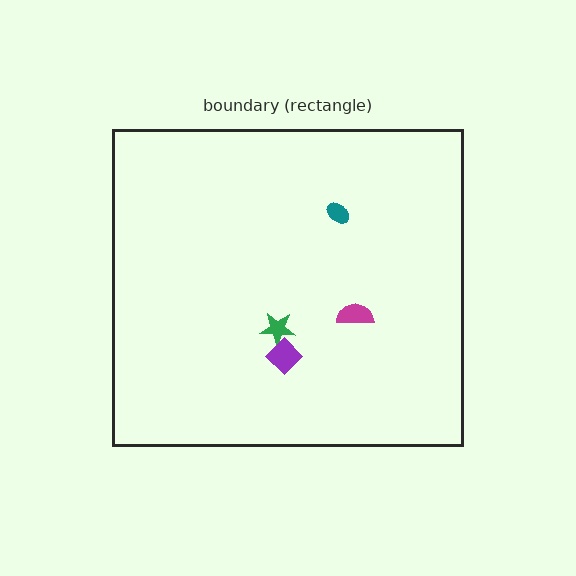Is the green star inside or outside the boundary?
Inside.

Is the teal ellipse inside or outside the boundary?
Inside.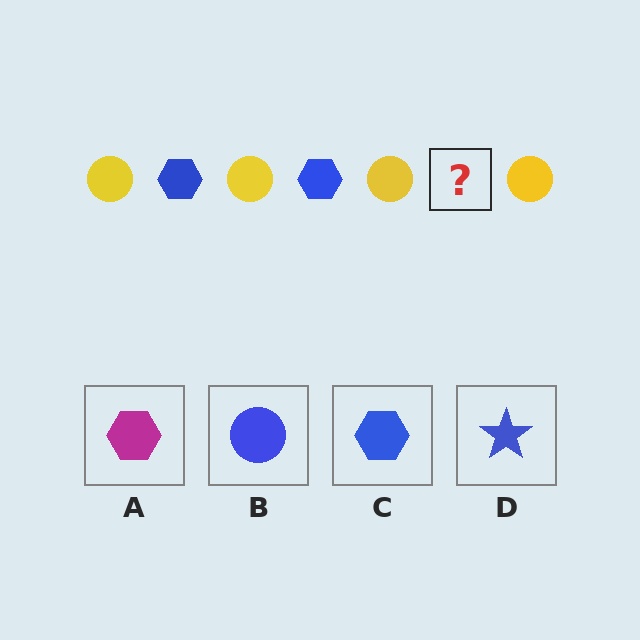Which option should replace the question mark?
Option C.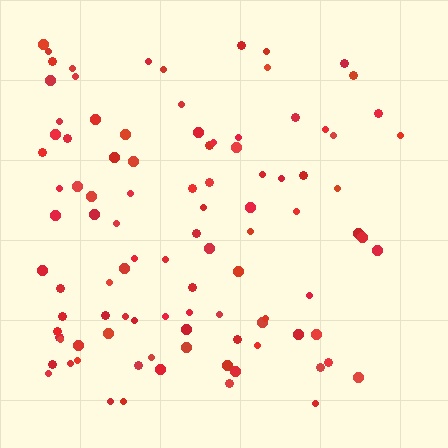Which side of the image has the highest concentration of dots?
The left.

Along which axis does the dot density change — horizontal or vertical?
Horizontal.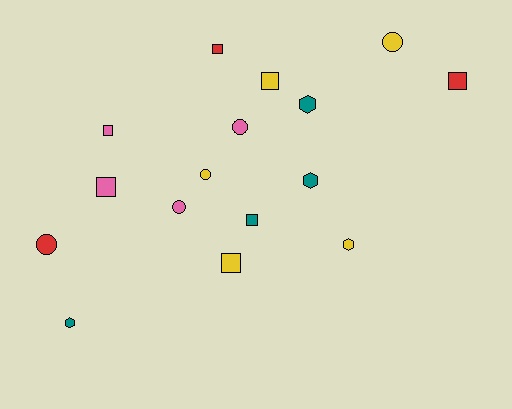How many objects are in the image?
There are 16 objects.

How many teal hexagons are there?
There are 3 teal hexagons.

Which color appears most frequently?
Yellow, with 5 objects.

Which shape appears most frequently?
Square, with 7 objects.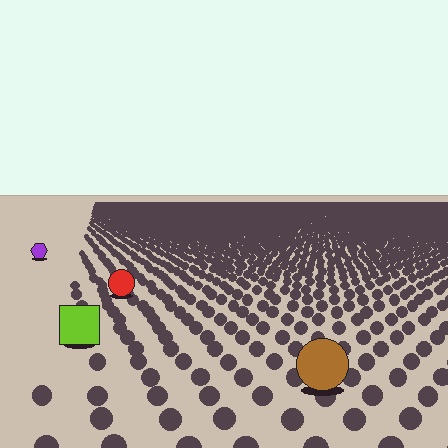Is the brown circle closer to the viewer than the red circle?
Yes. The brown circle is closer — you can tell from the texture gradient: the ground texture is coarser near it.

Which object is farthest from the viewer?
The purple hexagon is farthest from the viewer. It appears smaller and the ground texture around it is denser.